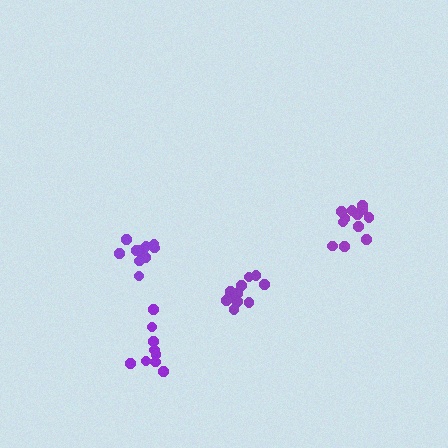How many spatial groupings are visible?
There are 4 spatial groupings.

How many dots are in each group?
Group 1: 9 dots, Group 2: 11 dots, Group 3: 12 dots, Group 4: 10 dots (42 total).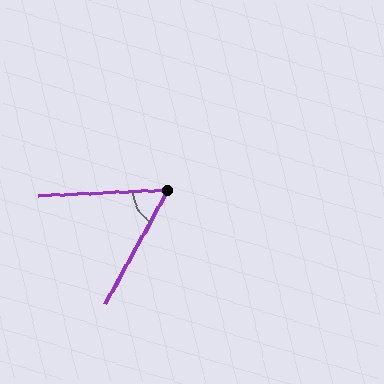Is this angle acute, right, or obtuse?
It is acute.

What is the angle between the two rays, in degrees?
Approximately 59 degrees.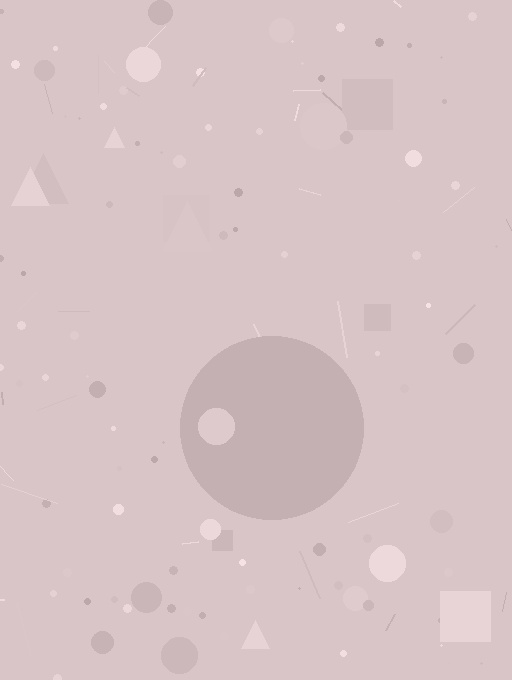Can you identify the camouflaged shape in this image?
The camouflaged shape is a circle.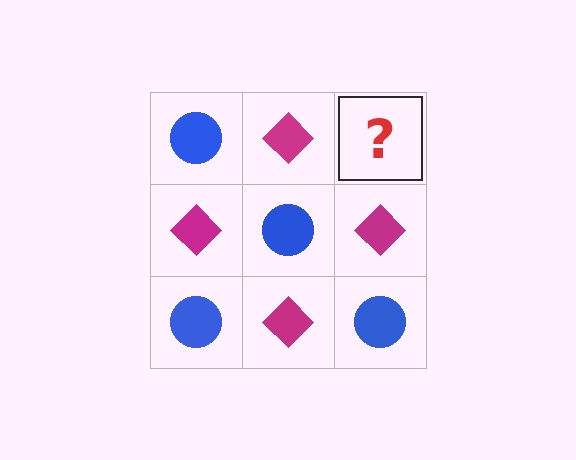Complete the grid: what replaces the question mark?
The question mark should be replaced with a blue circle.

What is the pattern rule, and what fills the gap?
The rule is that it alternates blue circle and magenta diamond in a checkerboard pattern. The gap should be filled with a blue circle.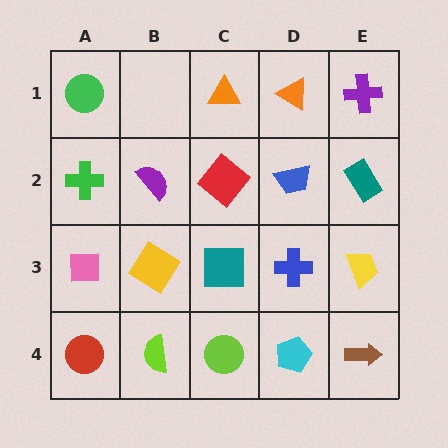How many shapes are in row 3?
5 shapes.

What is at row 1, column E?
A purple cross.